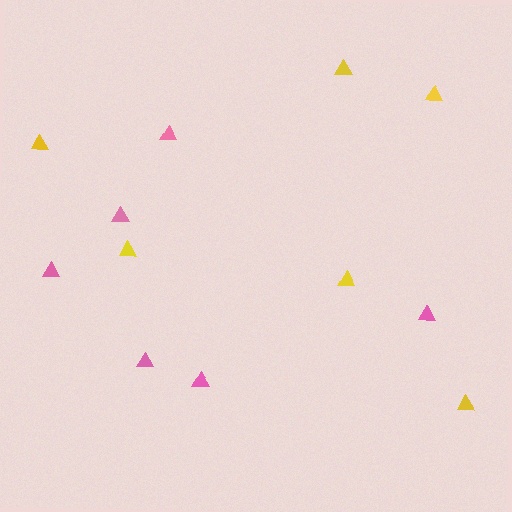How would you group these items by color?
There are 2 groups: one group of pink triangles (6) and one group of yellow triangles (6).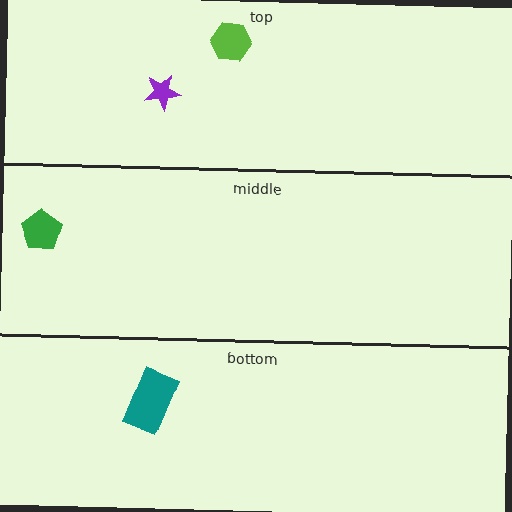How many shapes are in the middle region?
1.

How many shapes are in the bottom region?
1.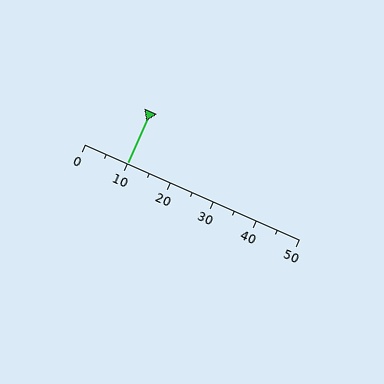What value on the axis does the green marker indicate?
The marker indicates approximately 10.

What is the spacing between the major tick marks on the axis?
The major ticks are spaced 10 apart.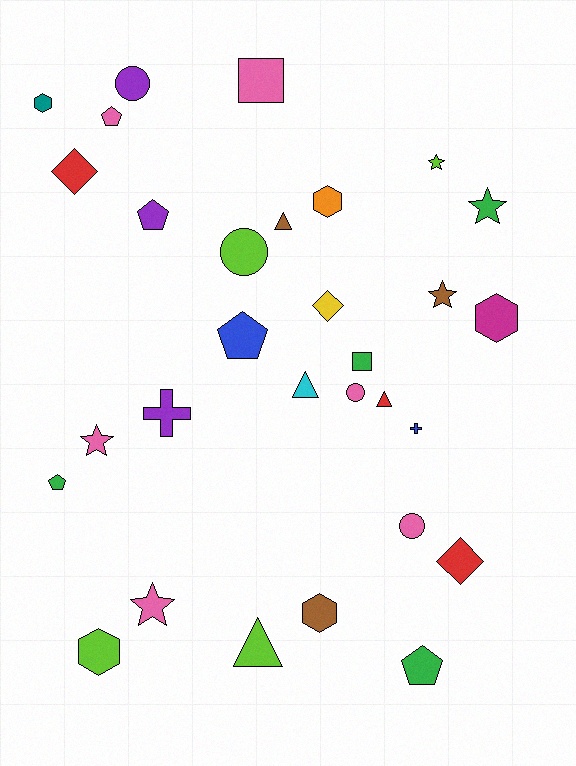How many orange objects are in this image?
There is 1 orange object.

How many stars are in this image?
There are 5 stars.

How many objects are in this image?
There are 30 objects.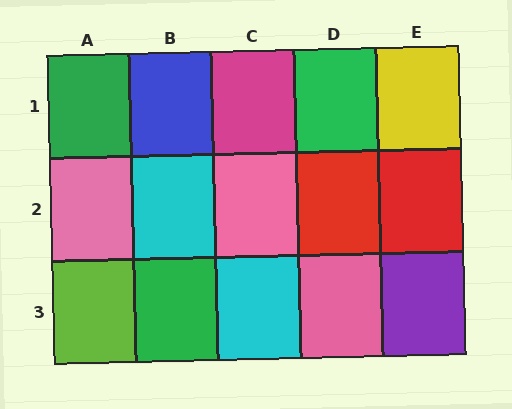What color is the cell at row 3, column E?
Purple.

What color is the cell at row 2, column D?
Red.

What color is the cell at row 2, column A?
Pink.